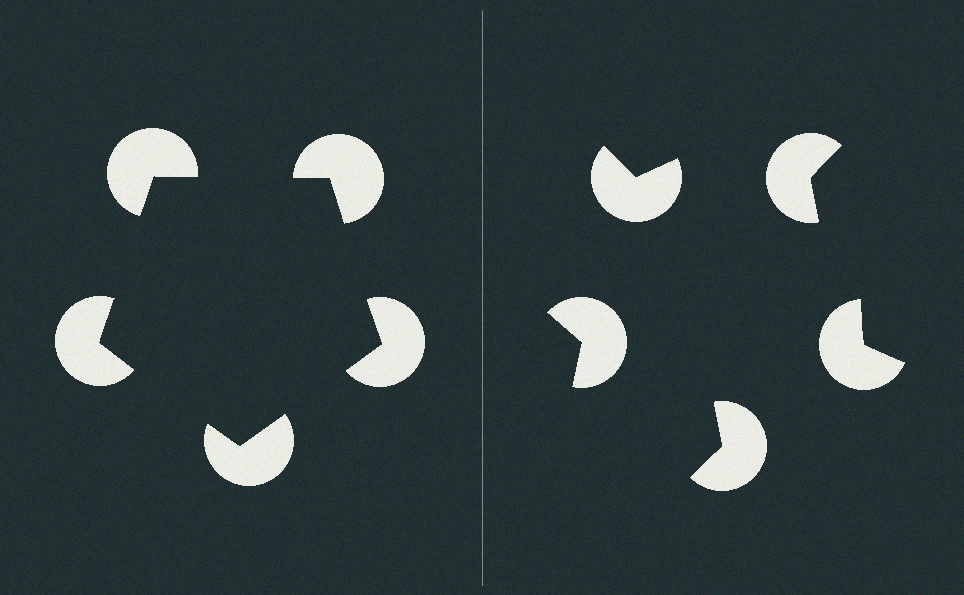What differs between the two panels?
The pac-man discs are positioned identically on both sides; only the wedge orientations differ. On the left they align to a pentagon; on the right they are misaligned.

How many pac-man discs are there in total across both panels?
10 — 5 on each side.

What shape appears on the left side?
An illusory pentagon.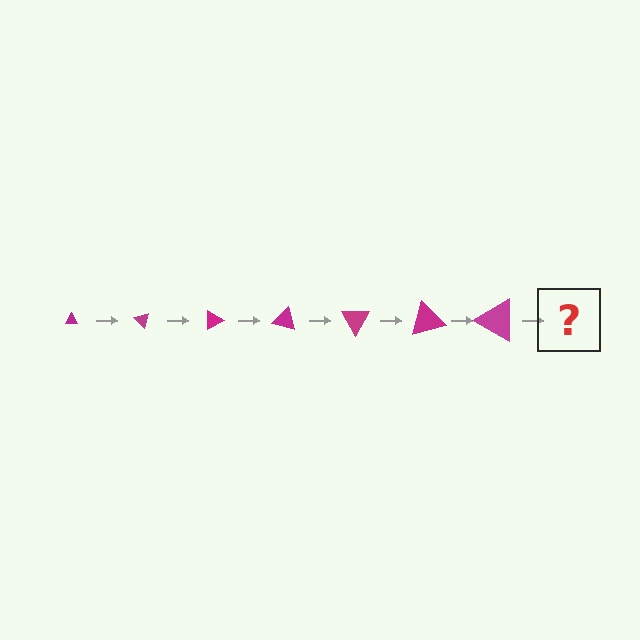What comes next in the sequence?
The next element should be a triangle, larger than the previous one and rotated 315 degrees from the start.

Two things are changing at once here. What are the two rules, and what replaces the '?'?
The two rules are that the triangle grows larger each step and it rotates 45 degrees each step. The '?' should be a triangle, larger than the previous one and rotated 315 degrees from the start.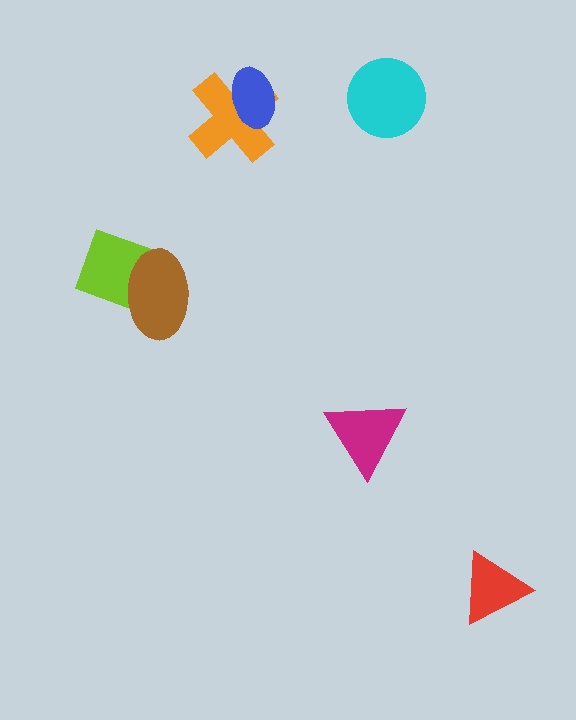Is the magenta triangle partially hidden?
No, no other shape covers it.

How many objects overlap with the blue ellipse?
1 object overlaps with the blue ellipse.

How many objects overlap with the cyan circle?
0 objects overlap with the cyan circle.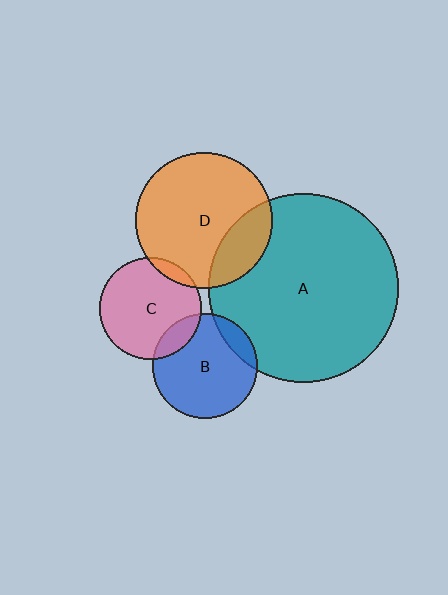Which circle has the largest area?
Circle A (teal).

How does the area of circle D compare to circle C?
Approximately 1.8 times.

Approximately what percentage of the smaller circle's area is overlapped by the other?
Approximately 20%.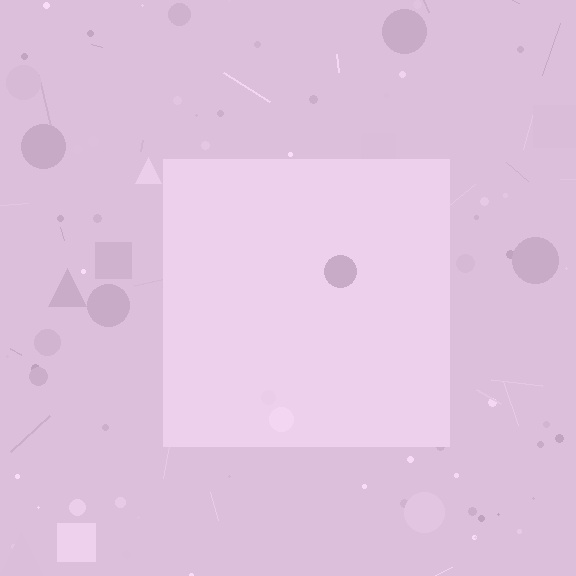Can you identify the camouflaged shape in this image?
The camouflaged shape is a square.